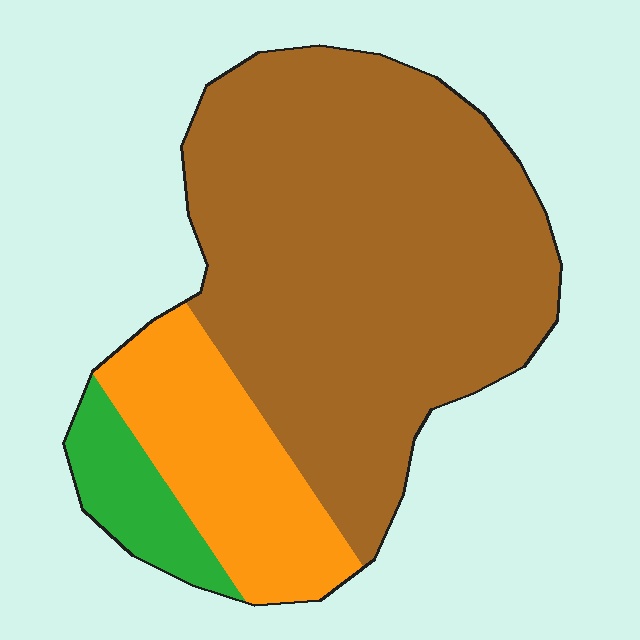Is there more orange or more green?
Orange.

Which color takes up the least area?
Green, at roughly 10%.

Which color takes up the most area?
Brown, at roughly 70%.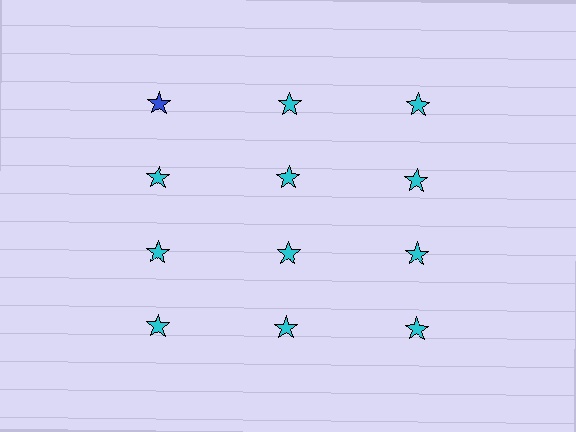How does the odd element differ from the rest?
It has a different color: blue instead of cyan.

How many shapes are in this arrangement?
There are 12 shapes arranged in a grid pattern.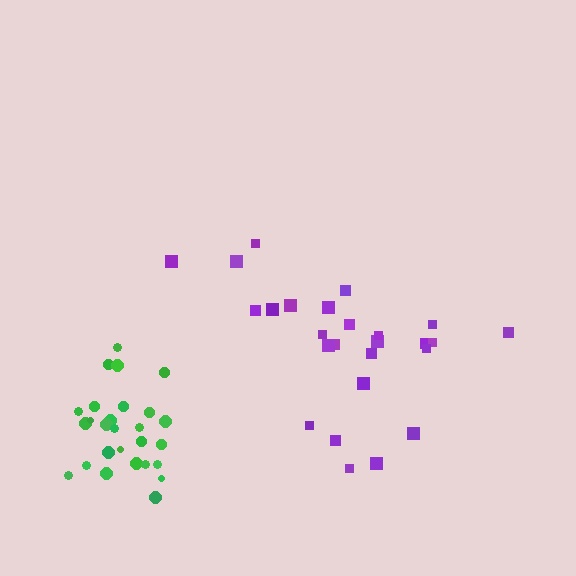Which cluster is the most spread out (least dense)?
Purple.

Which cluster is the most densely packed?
Green.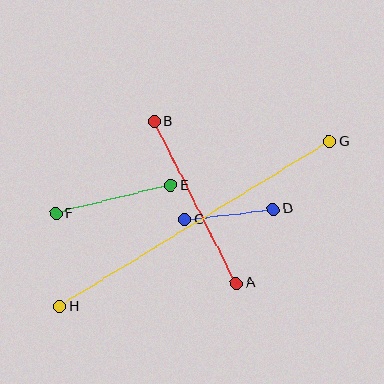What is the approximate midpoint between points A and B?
The midpoint is at approximately (195, 202) pixels.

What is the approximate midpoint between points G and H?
The midpoint is at approximately (195, 224) pixels.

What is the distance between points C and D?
The distance is approximately 89 pixels.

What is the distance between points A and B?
The distance is approximately 181 pixels.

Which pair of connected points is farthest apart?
Points G and H are farthest apart.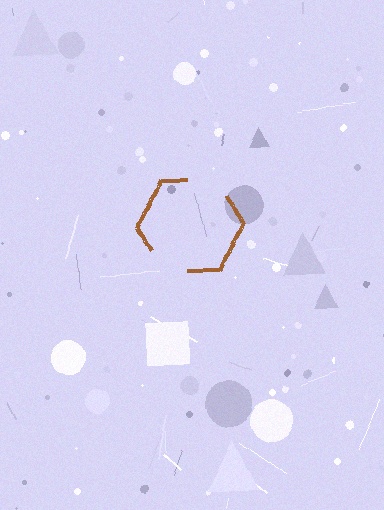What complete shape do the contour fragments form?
The contour fragments form a hexagon.